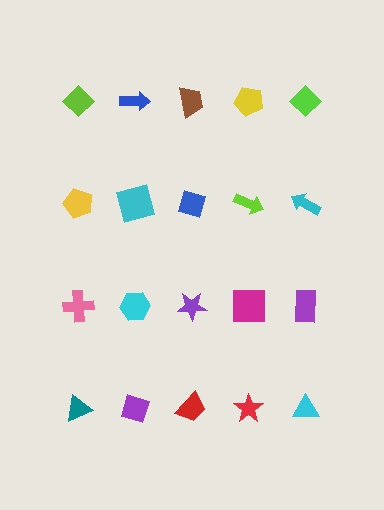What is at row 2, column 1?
A yellow pentagon.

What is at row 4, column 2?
A purple diamond.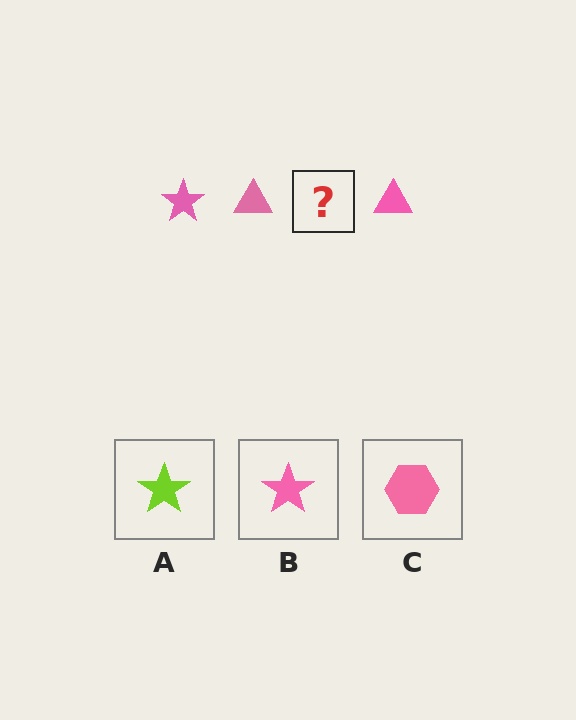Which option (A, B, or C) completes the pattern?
B.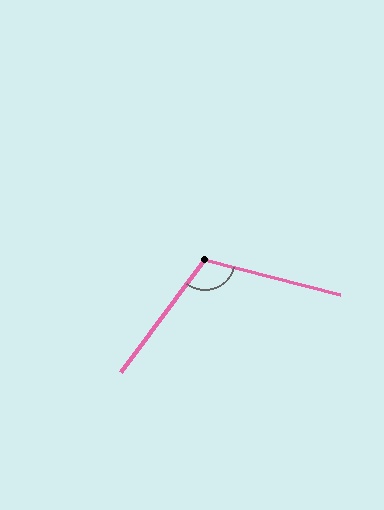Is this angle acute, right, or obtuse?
It is obtuse.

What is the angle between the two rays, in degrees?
Approximately 113 degrees.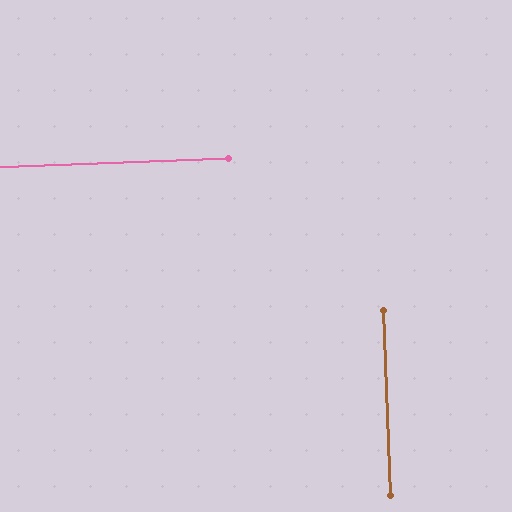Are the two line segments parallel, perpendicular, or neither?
Perpendicular — they meet at approximately 90°.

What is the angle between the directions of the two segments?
Approximately 90 degrees.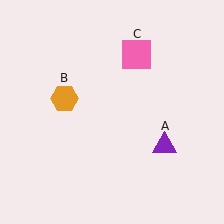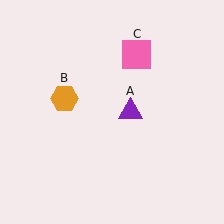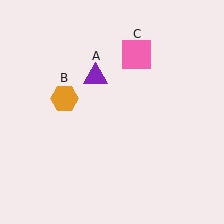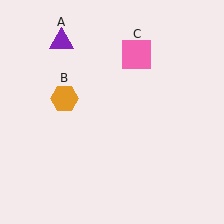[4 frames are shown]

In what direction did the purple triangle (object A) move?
The purple triangle (object A) moved up and to the left.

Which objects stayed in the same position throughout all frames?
Orange hexagon (object B) and pink square (object C) remained stationary.